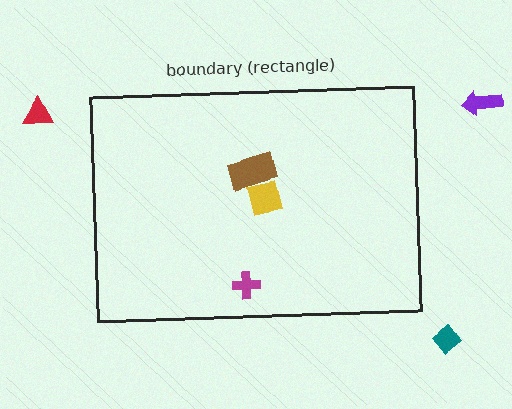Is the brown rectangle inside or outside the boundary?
Inside.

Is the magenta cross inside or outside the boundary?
Inside.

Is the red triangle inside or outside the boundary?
Outside.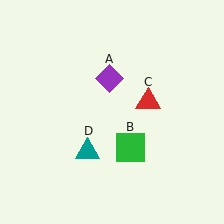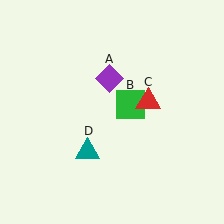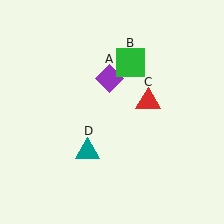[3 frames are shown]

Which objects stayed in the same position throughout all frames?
Purple diamond (object A) and red triangle (object C) and teal triangle (object D) remained stationary.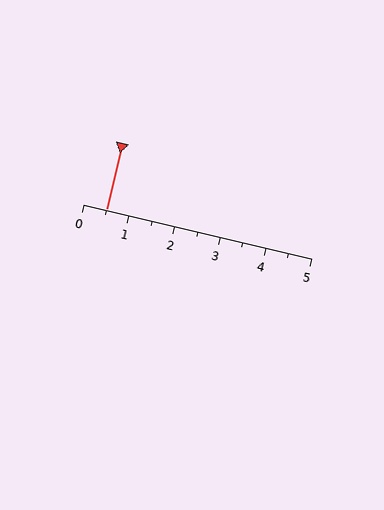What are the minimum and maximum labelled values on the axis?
The axis runs from 0 to 5.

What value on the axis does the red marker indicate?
The marker indicates approximately 0.5.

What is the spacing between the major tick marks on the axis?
The major ticks are spaced 1 apart.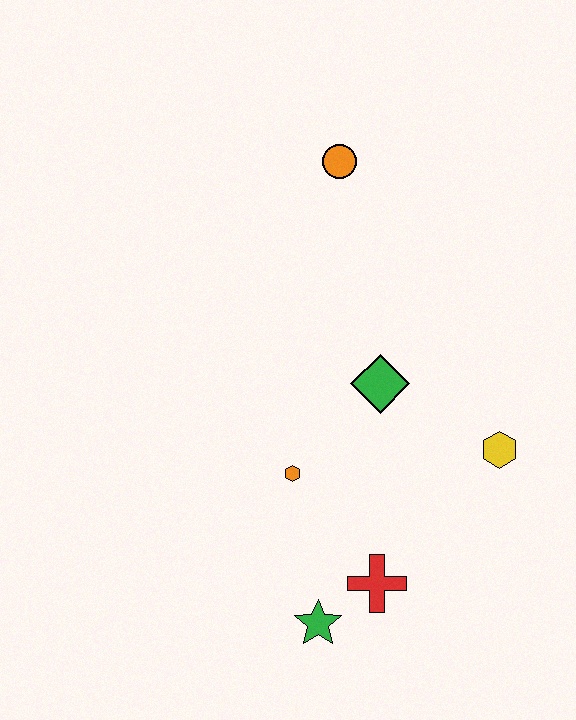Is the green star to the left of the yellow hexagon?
Yes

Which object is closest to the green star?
The red cross is closest to the green star.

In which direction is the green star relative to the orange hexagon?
The green star is below the orange hexagon.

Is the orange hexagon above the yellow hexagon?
No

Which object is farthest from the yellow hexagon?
The orange circle is farthest from the yellow hexagon.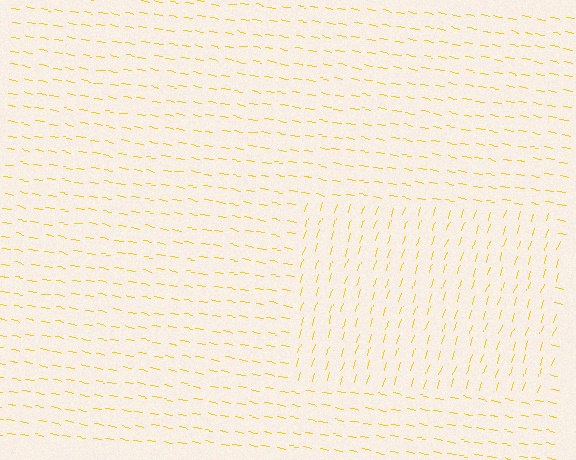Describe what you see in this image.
The image is filled with small yellow line segments. A rectangle region in the image has lines oriented differently from the surrounding lines, creating a visible texture boundary.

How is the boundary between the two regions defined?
The boundary is defined purely by a change in line orientation (approximately 83 degrees difference). All lines are the same color and thickness.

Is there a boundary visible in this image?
Yes, there is a texture boundary formed by a change in line orientation.